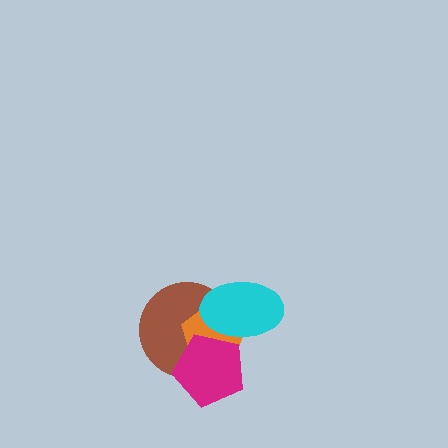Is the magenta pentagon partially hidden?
Yes, it is partially covered by another shape.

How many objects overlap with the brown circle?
3 objects overlap with the brown circle.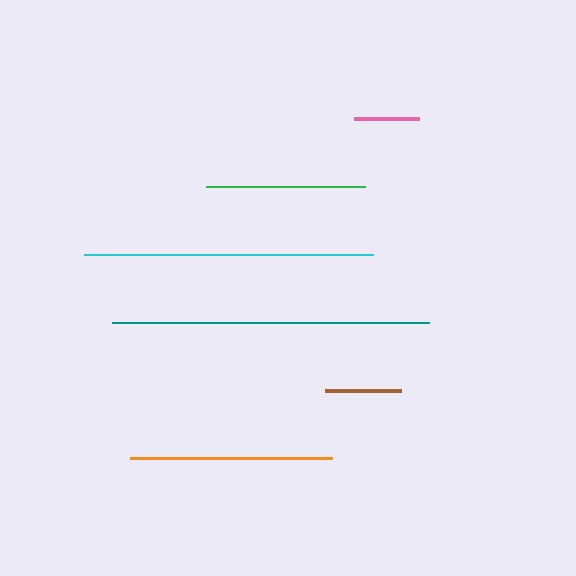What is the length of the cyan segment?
The cyan segment is approximately 289 pixels long.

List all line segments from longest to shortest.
From longest to shortest: teal, cyan, orange, green, brown, pink.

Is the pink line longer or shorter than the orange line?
The orange line is longer than the pink line.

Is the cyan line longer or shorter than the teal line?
The teal line is longer than the cyan line.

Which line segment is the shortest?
The pink line is the shortest at approximately 66 pixels.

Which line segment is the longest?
The teal line is the longest at approximately 317 pixels.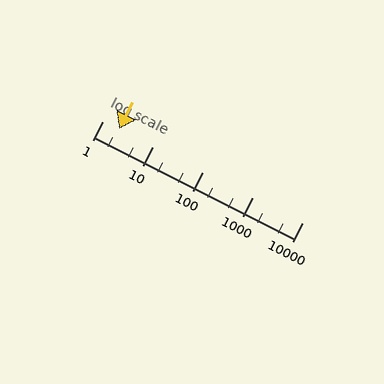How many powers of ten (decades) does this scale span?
The scale spans 4 decades, from 1 to 10000.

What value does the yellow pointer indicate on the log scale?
The pointer indicates approximately 2.1.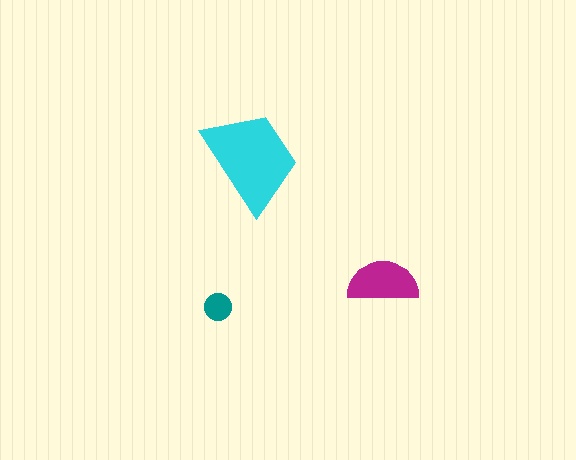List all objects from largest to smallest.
The cyan trapezoid, the magenta semicircle, the teal circle.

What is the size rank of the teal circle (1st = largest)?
3rd.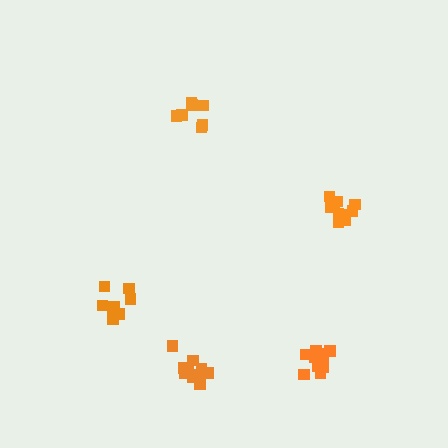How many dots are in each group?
Group 1: 10 dots, Group 2: 7 dots, Group 3: 11 dots, Group 4: 10 dots, Group 5: 10 dots (48 total).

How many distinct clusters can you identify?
There are 5 distinct clusters.